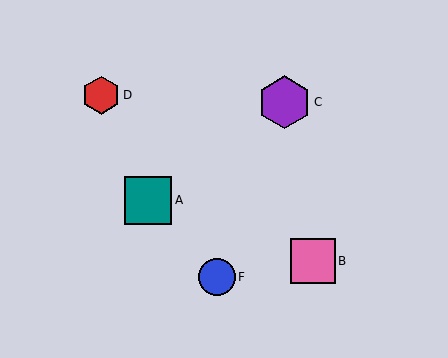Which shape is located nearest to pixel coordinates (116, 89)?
The red hexagon (labeled D) at (101, 95) is nearest to that location.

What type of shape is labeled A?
Shape A is a teal square.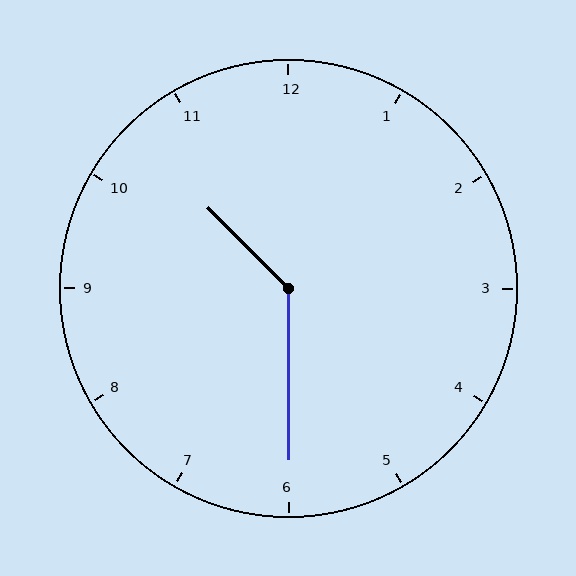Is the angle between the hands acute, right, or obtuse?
It is obtuse.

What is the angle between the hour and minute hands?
Approximately 135 degrees.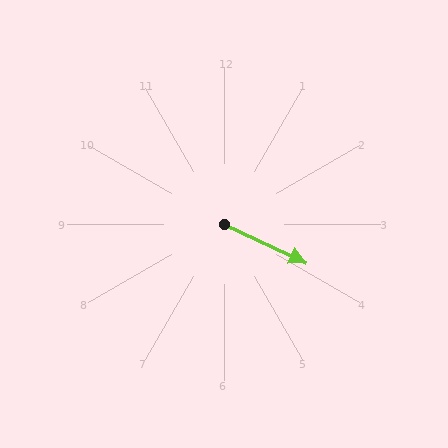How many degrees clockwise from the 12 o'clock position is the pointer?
Approximately 115 degrees.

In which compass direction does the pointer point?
Southeast.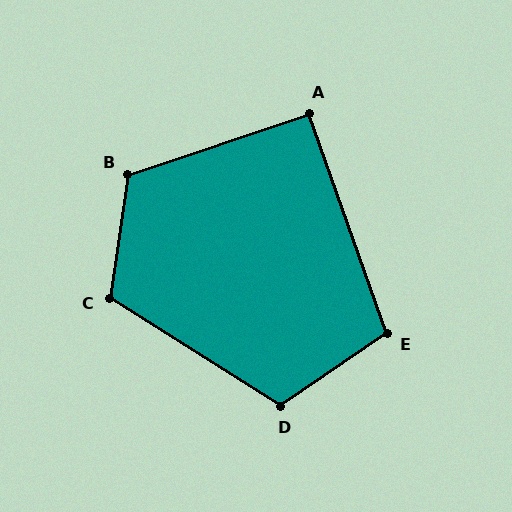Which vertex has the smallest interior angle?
A, at approximately 91 degrees.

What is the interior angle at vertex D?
Approximately 113 degrees (obtuse).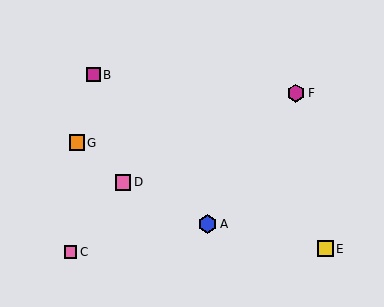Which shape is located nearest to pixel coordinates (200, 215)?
The blue hexagon (labeled A) at (208, 224) is nearest to that location.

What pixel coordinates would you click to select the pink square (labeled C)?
Click at (71, 252) to select the pink square C.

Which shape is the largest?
The blue hexagon (labeled A) is the largest.